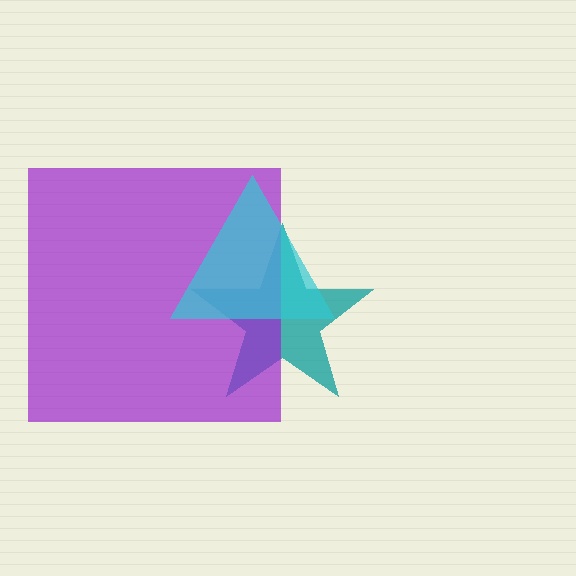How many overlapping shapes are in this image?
There are 3 overlapping shapes in the image.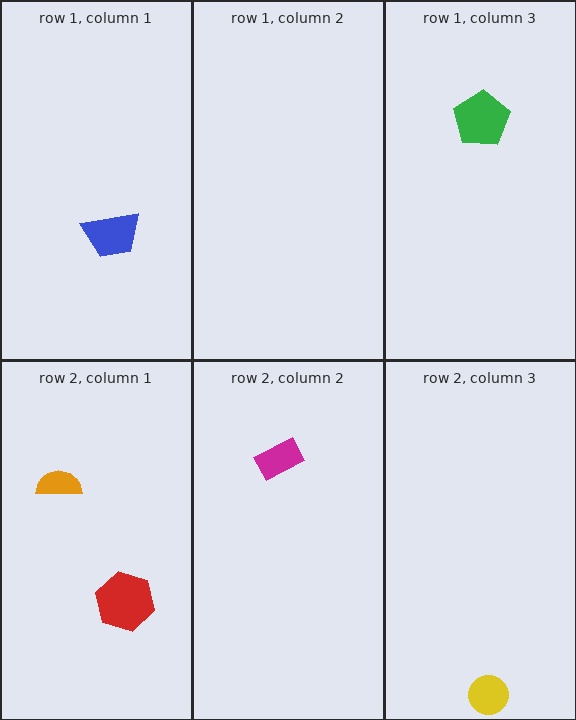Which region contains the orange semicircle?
The row 2, column 1 region.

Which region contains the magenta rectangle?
The row 2, column 2 region.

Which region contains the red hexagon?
The row 2, column 1 region.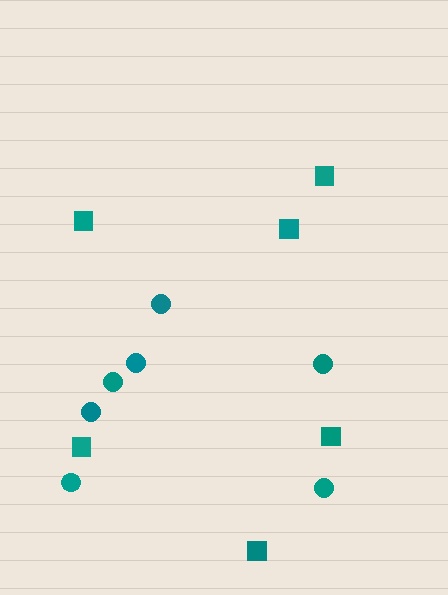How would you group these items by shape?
There are 2 groups: one group of circles (7) and one group of squares (6).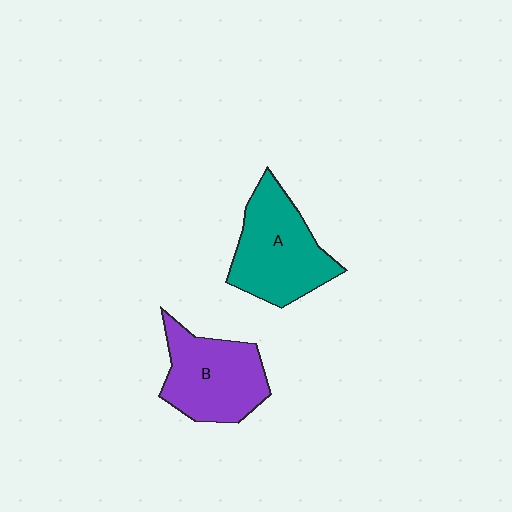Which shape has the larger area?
Shape A (teal).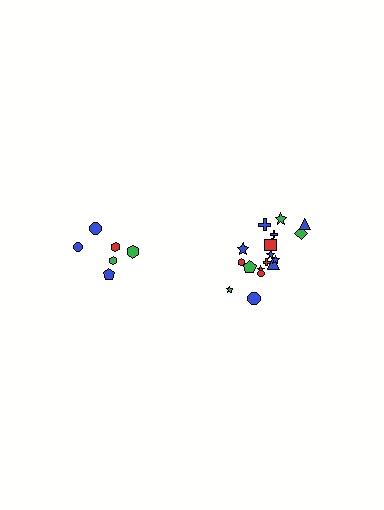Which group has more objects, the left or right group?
The right group.